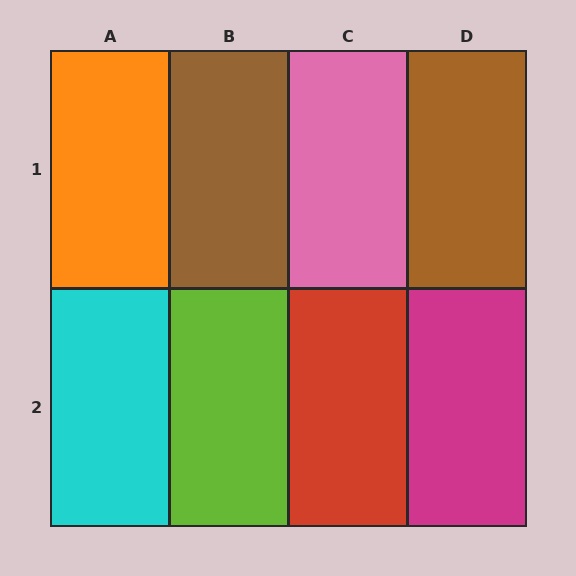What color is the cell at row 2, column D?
Magenta.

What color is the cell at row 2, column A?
Cyan.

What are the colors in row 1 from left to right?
Orange, brown, pink, brown.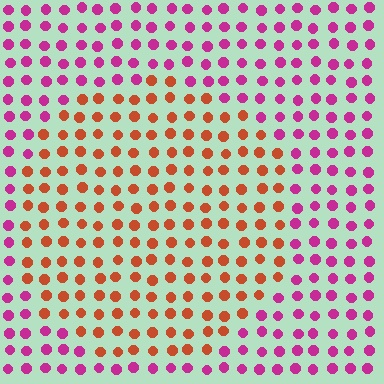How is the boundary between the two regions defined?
The boundary is defined purely by a slight shift in hue (about 55 degrees). Spacing, size, and orientation are identical on both sides.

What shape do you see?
I see a circle.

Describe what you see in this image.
The image is filled with small magenta elements in a uniform arrangement. A circle-shaped region is visible where the elements are tinted to a slightly different hue, forming a subtle color boundary.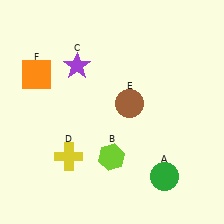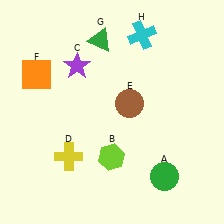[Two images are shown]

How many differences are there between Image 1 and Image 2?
There are 2 differences between the two images.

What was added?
A green triangle (G), a cyan cross (H) were added in Image 2.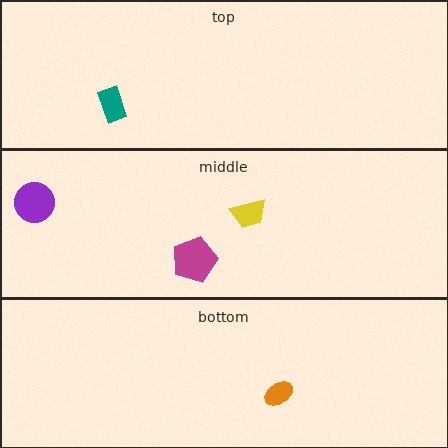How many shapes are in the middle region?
3.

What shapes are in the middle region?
The magenta pentagon, the purple circle, the yellow trapezoid.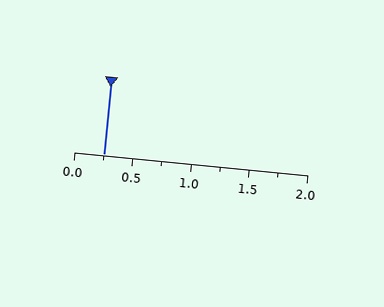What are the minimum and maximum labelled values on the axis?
The axis runs from 0.0 to 2.0.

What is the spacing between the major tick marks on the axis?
The major ticks are spaced 0.5 apart.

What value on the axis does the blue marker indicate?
The marker indicates approximately 0.25.